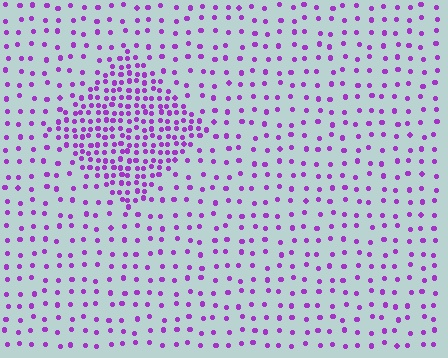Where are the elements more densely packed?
The elements are more densely packed inside the diamond boundary.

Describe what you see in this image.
The image contains small purple elements arranged at two different densities. A diamond-shaped region is visible where the elements are more densely packed than the surrounding area.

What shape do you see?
I see a diamond.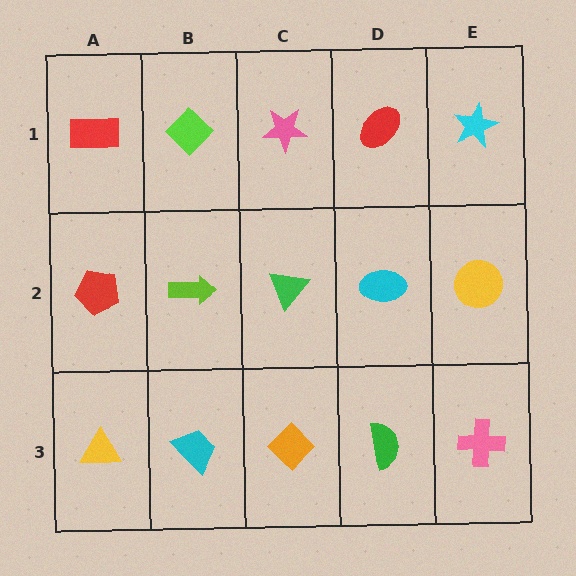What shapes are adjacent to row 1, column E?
A yellow circle (row 2, column E), a red ellipse (row 1, column D).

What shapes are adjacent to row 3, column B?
A lime arrow (row 2, column B), a yellow triangle (row 3, column A), an orange diamond (row 3, column C).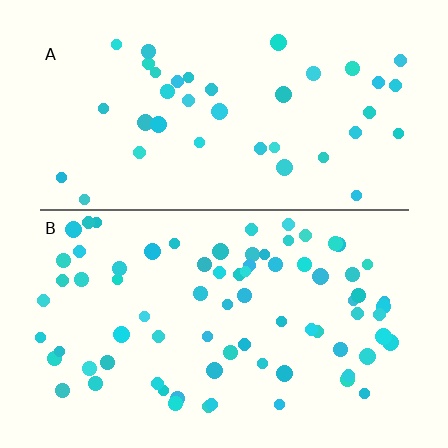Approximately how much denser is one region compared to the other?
Approximately 1.9× — region B over region A.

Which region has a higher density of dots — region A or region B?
B (the bottom).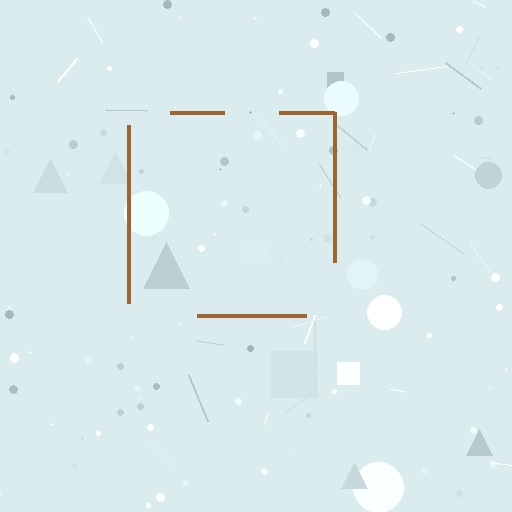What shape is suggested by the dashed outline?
The dashed outline suggests a square.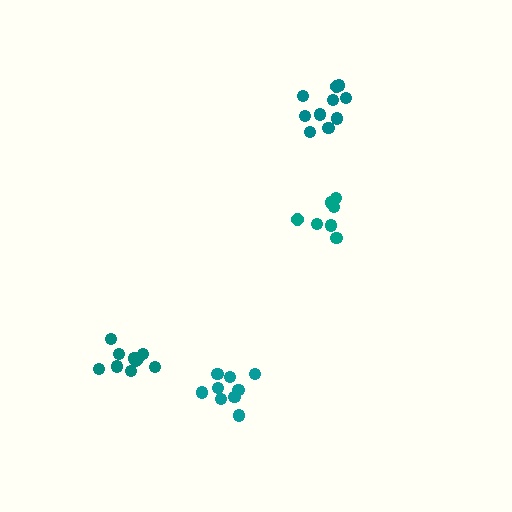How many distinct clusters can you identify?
There are 4 distinct clusters.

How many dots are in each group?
Group 1: 7 dots, Group 2: 11 dots, Group 3: 10 dots, Group 4: 9 dots (37 total).